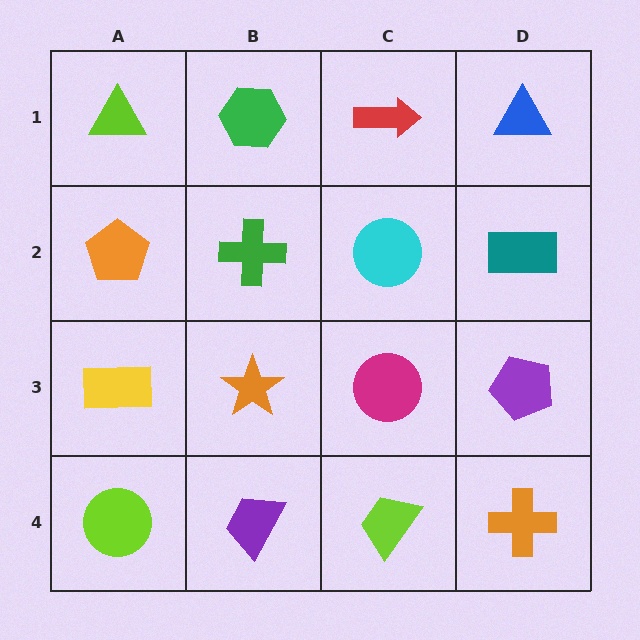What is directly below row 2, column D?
A purple pentagon.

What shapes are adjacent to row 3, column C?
A cyan circle (row 2, column C), a lime trapezoid (row 4, column C), an orange star (row 3, column B), a purple pentagon (row 3, column D).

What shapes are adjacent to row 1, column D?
A teal rectangle (row 2, column D), a red arrow (row 1, column C).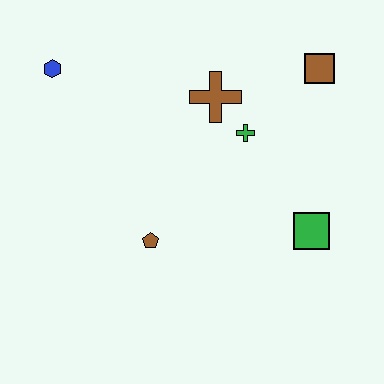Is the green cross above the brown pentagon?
Yes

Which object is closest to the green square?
The green cross is closest to the green square.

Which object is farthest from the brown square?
The blue hexagon is farthest from the brown square.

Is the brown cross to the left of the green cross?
Yes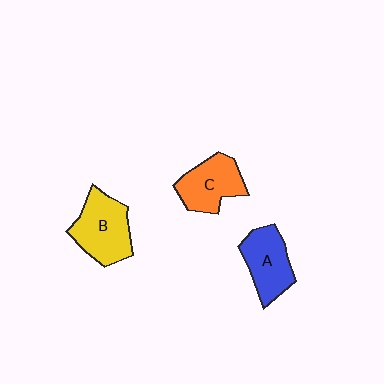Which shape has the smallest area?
Shape A (blue).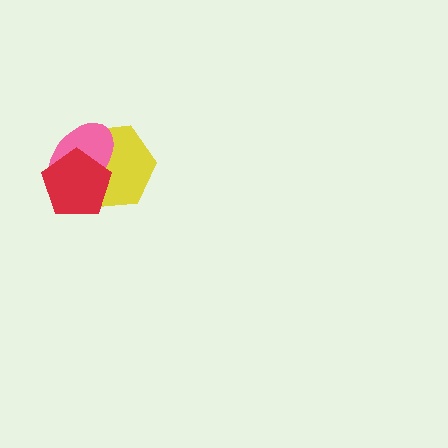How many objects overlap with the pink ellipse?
2 objects overlap with the pink ellipse.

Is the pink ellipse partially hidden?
Yes, it is partially covered by another shape.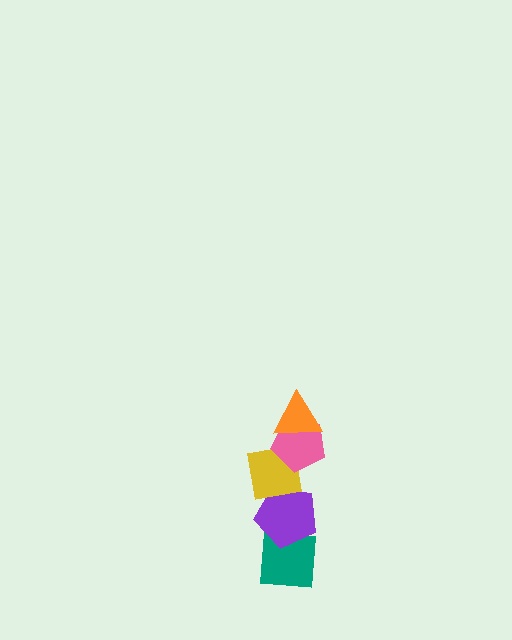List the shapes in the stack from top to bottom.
From top to bottom: the orange triangle, the pink pentagon, the yellow square, the purple pentagon, the teal square.